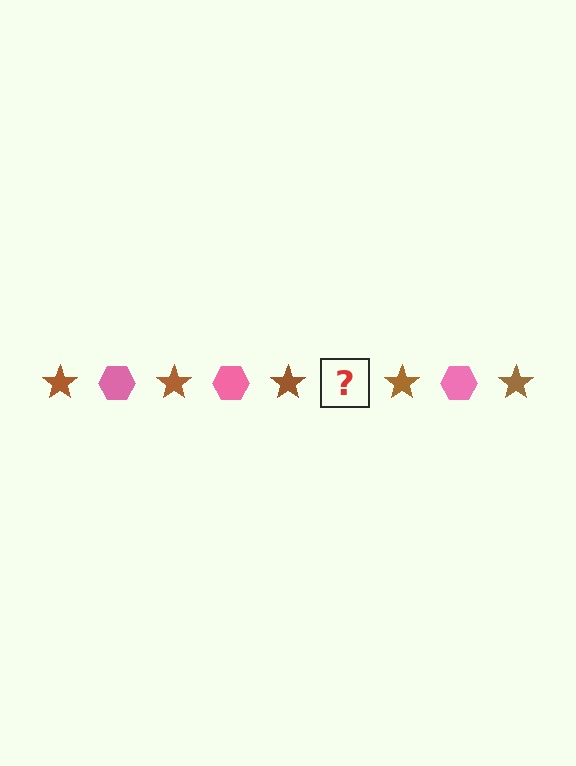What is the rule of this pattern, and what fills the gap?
The rule is that the pattern alternates between brown star and pink hexagon. The gap should be filled with a pink hexagon.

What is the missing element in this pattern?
The missing element is a pink hexagon.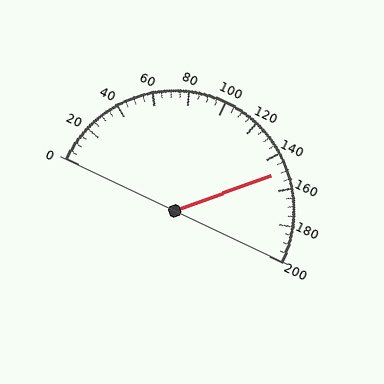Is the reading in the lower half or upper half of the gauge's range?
The reading is in the upper half of the range (0 to 200).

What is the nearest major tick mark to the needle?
The nearest major tick mark is 160.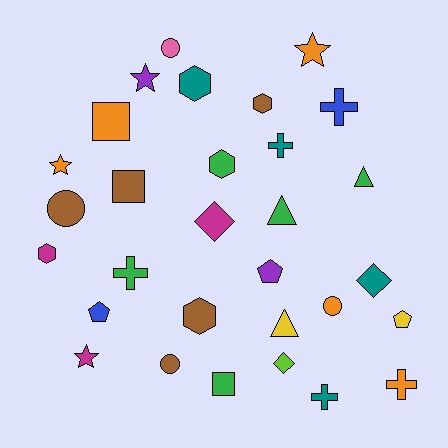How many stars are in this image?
There are 4 stars.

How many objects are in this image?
There are 30 objects.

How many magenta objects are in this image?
There are 3 magenta objects.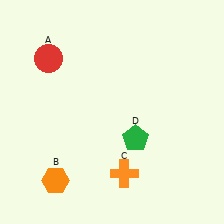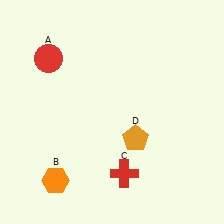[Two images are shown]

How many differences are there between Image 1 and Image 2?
There are 2 differences between the two images.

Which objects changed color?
C changed from orange to red. D changed from green to orange.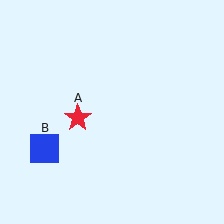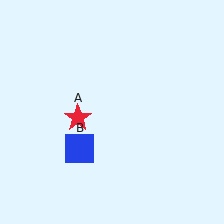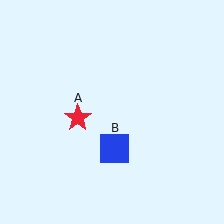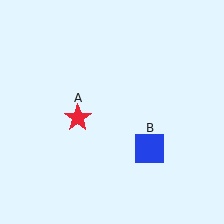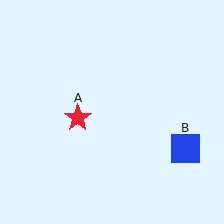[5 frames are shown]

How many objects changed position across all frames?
1 object changed position: blue square (object B).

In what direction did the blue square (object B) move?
The blue square (object B) moved right.